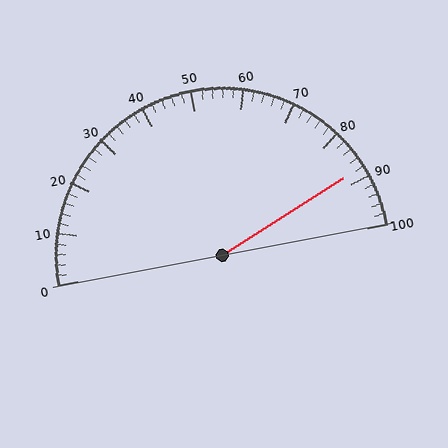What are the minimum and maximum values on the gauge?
The gauge ranges from 0 to 100.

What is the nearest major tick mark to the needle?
The nearest major tick mark is 90.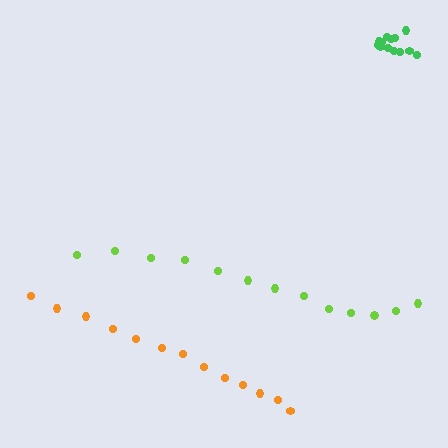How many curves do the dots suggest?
There are 3 distinct paths.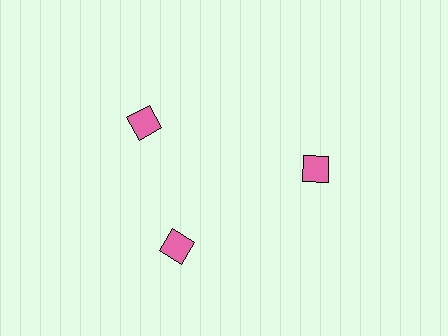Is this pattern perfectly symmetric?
No. The 3 pink squares are arranged in a ring, but one element near the 11 o'clock position is rotated out of alignment along the ring, breaking the 3-fold rotational symmetry.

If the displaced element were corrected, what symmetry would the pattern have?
It would have 3-fold rotational symmetry — the pattern would map onto itself every 120 degrees.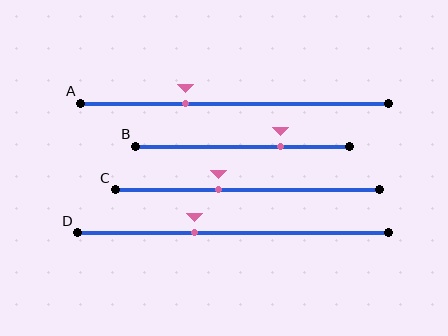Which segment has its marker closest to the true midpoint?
Segment C has its marker closest to the true midpoint.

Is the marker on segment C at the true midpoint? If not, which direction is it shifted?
No, the marker on segment C is shifted to the left by about 11% of the segment length.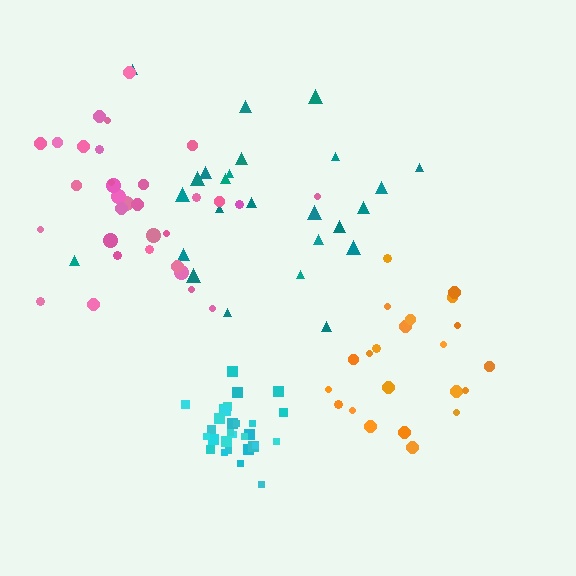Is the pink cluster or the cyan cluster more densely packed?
Cyan.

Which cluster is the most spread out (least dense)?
Teal.